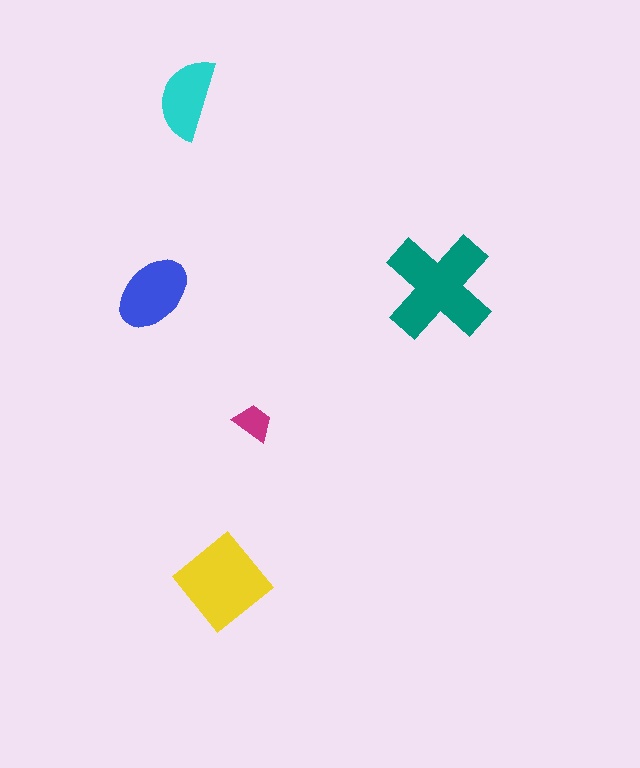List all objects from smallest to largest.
The magenta trapezoid, the cyan semicircle, the blue ellipse, the yellow diamond, the teal cross.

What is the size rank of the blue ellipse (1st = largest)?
3rd.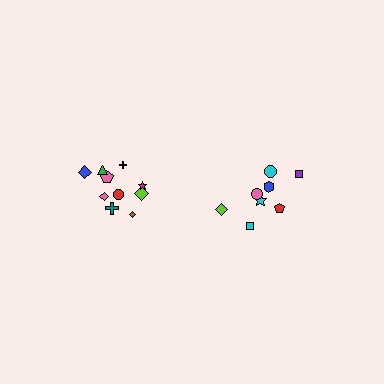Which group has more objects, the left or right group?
The left group.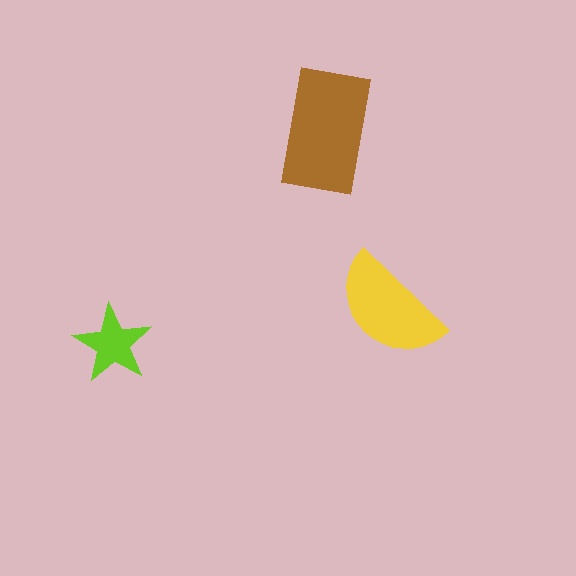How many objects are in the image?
There are 3 objects in the image.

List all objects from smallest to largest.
The lime star, the yellow semicircle, the brown rectangle.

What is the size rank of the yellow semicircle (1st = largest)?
2nd.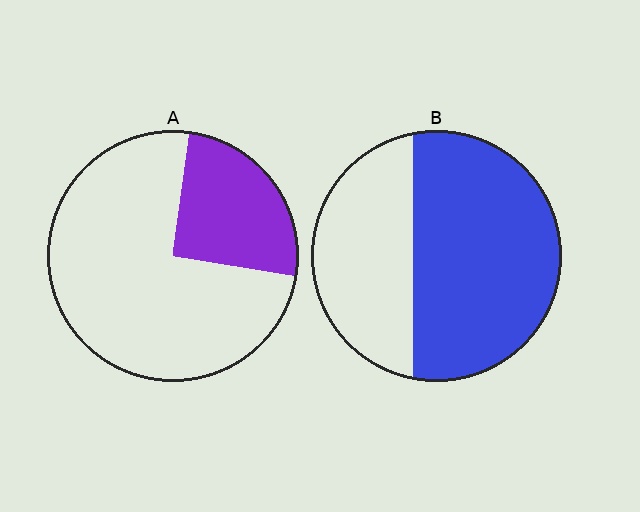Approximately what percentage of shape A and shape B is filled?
A is approximately 25% and B is approximately 60%.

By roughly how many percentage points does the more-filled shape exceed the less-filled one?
By roughly 35 percentage points (B over A).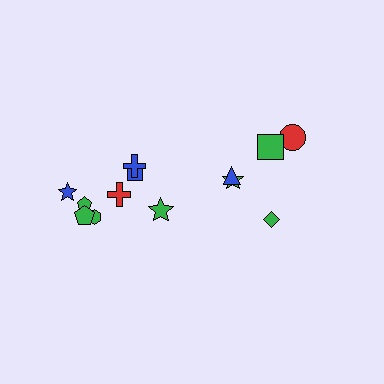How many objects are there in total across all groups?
There are 13 objects.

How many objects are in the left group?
There are 8 objects.